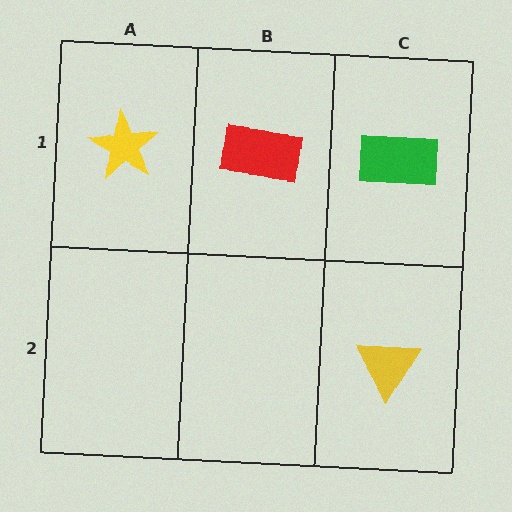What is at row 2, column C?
A yellow triangle.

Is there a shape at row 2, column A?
No, that cell is empty.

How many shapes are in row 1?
3 shapes.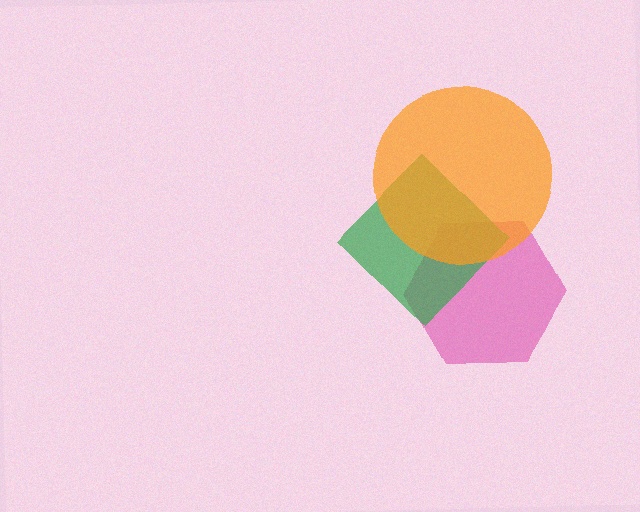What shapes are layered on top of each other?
The layered shapes are: a magenta hexagon, a green diamond, an orange circle.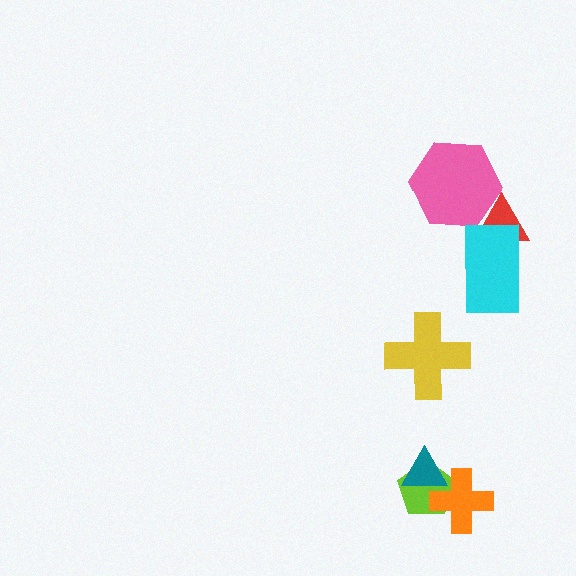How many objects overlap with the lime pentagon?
2 objects overlap with the lime pentagon.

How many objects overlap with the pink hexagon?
1 object overlaps with the pink hexagon.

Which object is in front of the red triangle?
The cyan rectangle is in front of the red triangle.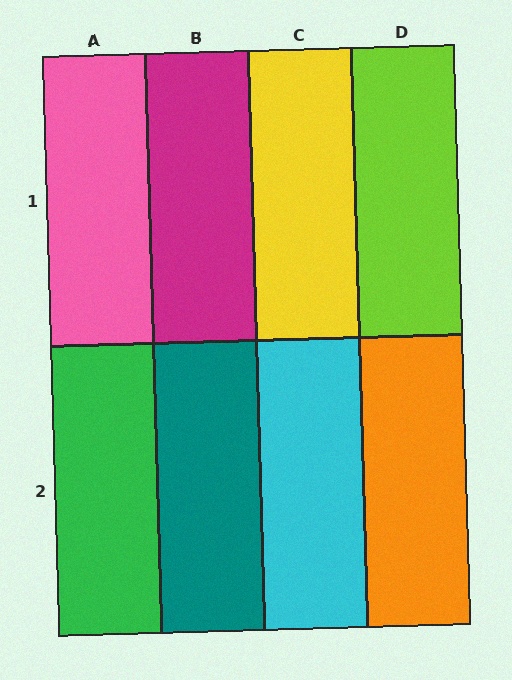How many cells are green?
1 cell is green.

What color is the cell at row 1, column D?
Lime.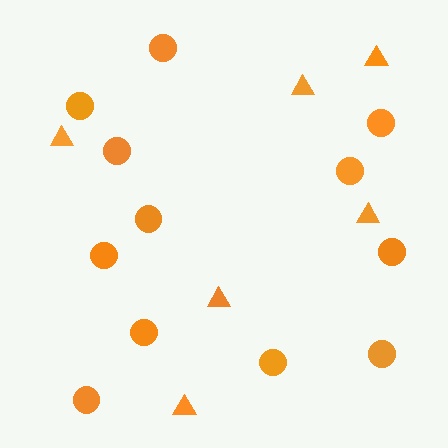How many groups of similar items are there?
There are 2 groups: one group of triangles (6) and one group of circles (12).